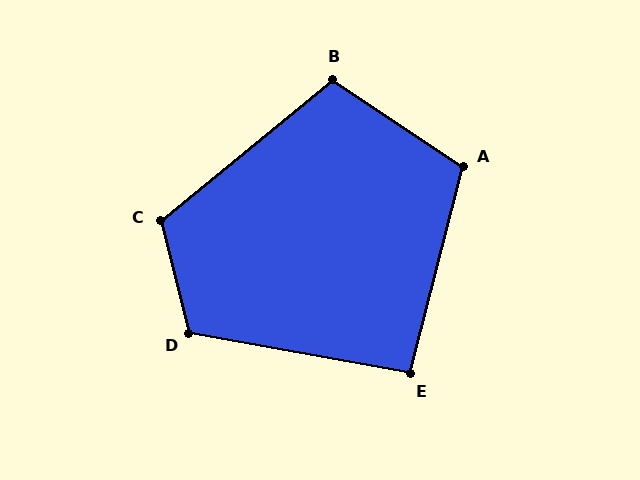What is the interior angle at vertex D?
Approximately 114 degrees (obtuse).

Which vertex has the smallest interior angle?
E, at approximately 94 degrees.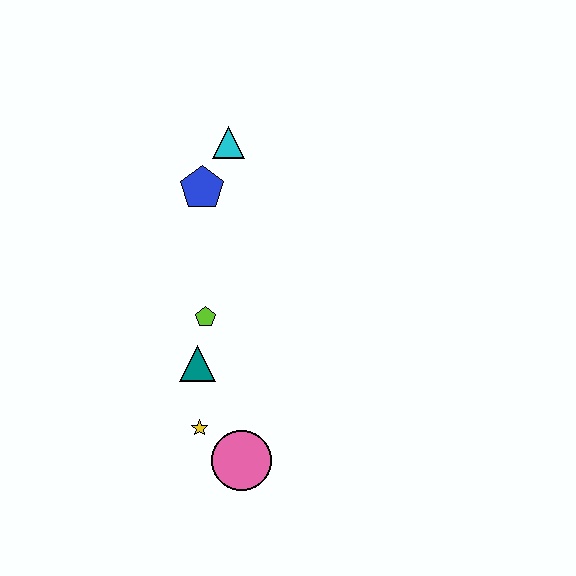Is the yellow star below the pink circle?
No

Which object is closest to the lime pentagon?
The teal triangle is closest to the lime pentagon.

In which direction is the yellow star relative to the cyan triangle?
The yellow star is below the cyan triangle.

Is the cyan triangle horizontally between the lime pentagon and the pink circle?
Yes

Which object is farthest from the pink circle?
The cyan triangle is farthest from the pink circle.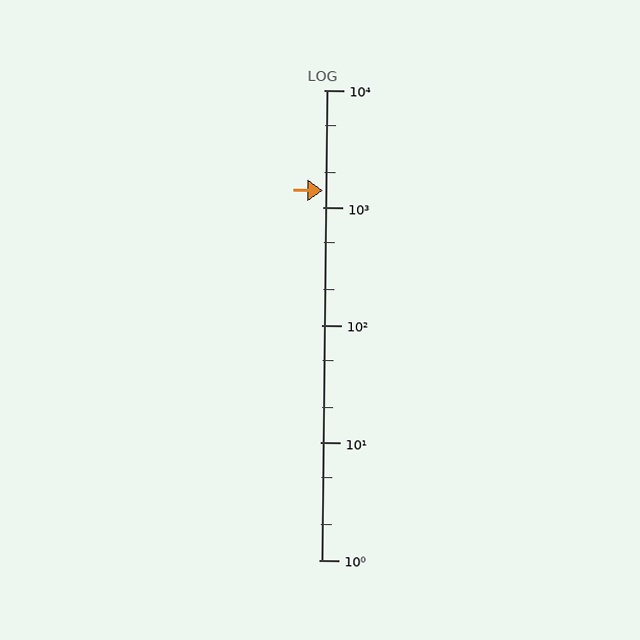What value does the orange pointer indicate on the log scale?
The pointer indicates approximately 1400.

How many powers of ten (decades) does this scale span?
The scale spans 4 decades, from 1 to 10000.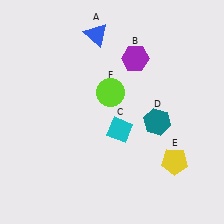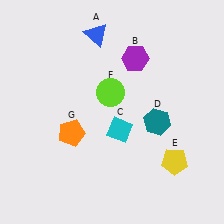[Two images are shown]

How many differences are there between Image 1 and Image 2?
There is 1 difference between the two images.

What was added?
An orange pentagon (G) was added in Image 2.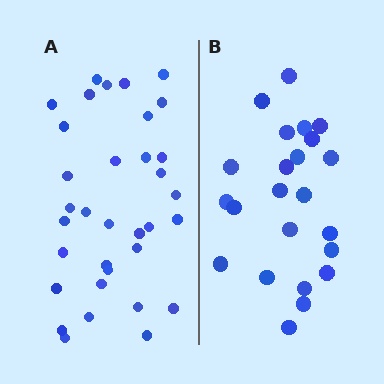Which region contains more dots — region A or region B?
Region A (the left region) has more dots.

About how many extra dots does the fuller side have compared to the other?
Region A has roughly 12 or so more dots than region B.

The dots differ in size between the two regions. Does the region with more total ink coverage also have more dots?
No. Region B has more total ink coverage because its dots are larger, but region A actually contains more individual dots. Total area can be misleading — the number of items is what matters here.